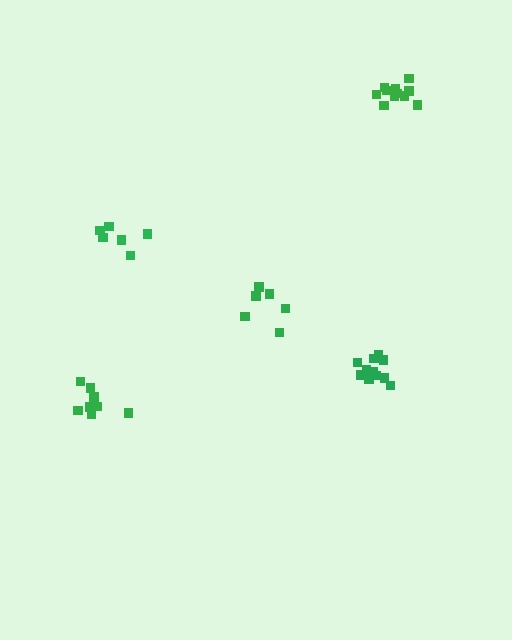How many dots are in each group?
Group 1: 11 dots, Group 2: 6 dots, Group 3: 6 dots, Group 4: 11 dots, Group 5: 8 dots (42 total).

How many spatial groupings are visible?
There are 5 spatial groupings.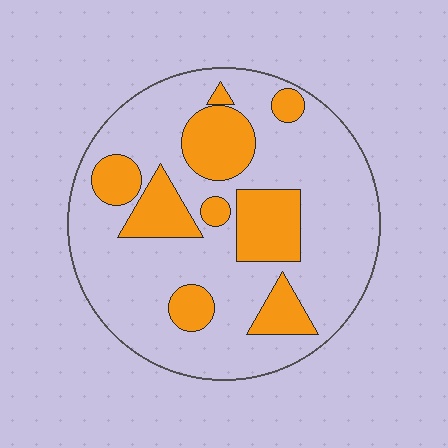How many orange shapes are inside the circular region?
9.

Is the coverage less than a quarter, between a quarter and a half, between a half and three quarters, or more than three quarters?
Between a quarter and a half.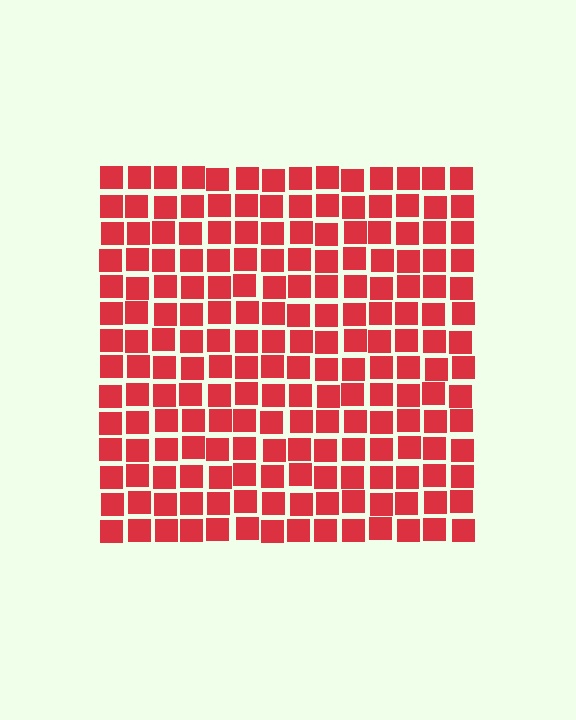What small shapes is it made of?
It is made of small squares.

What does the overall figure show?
The overall figure shows a square.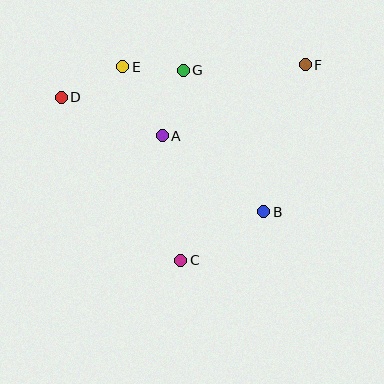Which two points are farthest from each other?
Points D and F are farthest from each other.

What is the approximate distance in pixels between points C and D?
The distance between C and D is approximately 202 pixels.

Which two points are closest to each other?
Points E and G are closest to each other.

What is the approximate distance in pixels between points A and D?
The distance between A and D is approximately 108 pixels.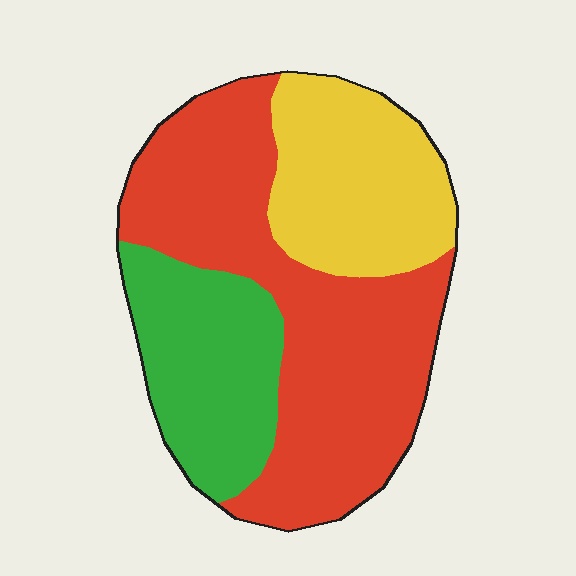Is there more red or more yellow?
Red.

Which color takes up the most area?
Red, at roughly 50%.